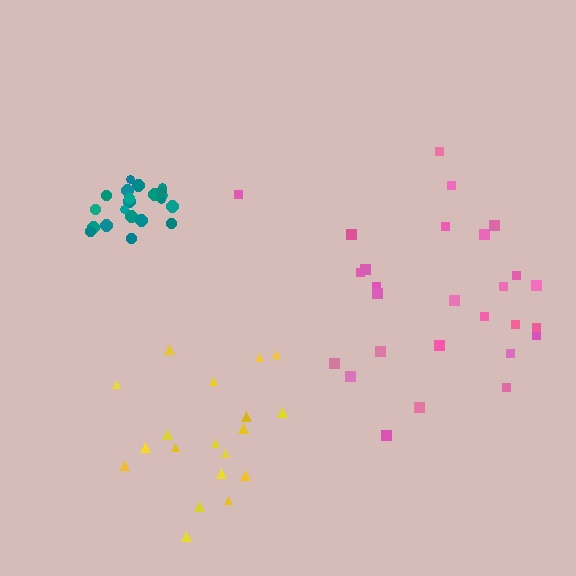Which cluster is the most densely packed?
Teal.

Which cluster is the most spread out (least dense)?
Pink.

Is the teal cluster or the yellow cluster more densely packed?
Teal.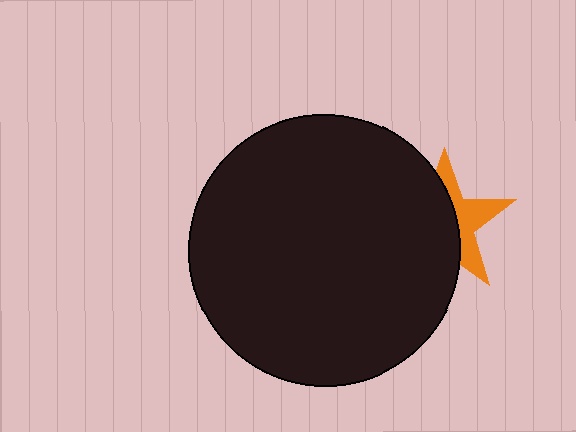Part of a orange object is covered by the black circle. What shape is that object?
It is a star.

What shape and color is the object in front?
The object in front is a black circle.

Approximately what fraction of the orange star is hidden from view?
Roughly 60% of the orange star is hidden behind the black circle.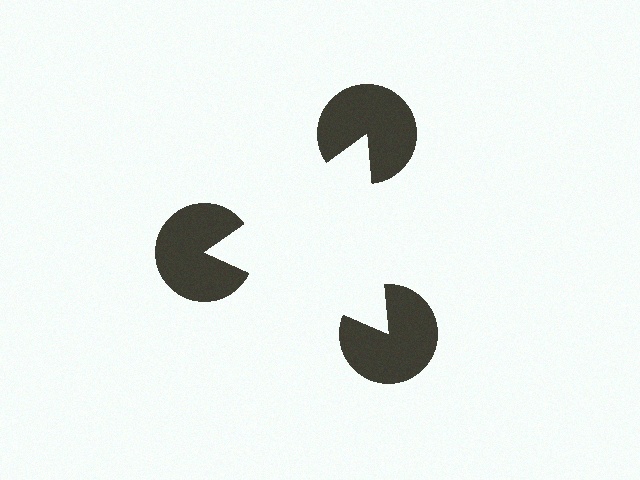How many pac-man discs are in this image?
There are 3 — one at each vertex of the illusory triangle.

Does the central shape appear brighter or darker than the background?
It typically appears slightly brighter than the background, even though no actual brightness change is drawn.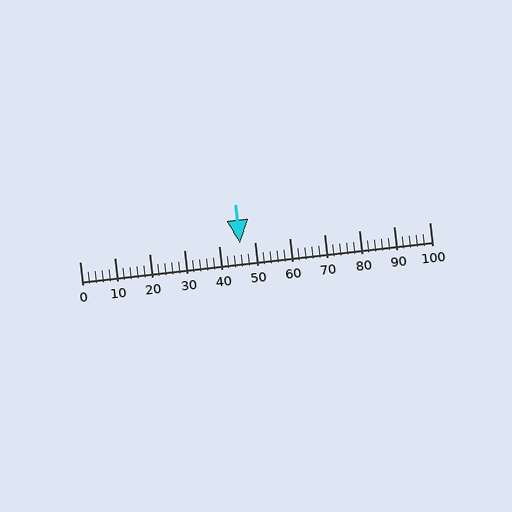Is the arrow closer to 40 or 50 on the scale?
The arrow is closer to 50.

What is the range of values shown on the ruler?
The ruler shows values from 0 to 100.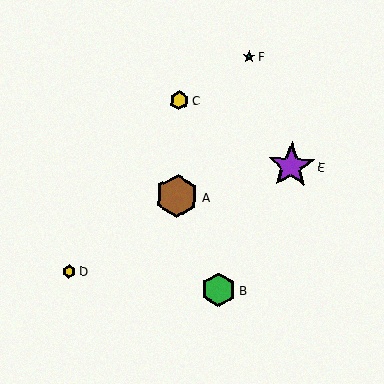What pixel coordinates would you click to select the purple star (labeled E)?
Click at (291, 166) to select the purple star E.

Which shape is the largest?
The purple star (labeled E) is the largest.